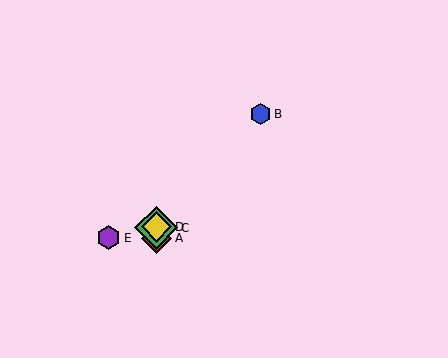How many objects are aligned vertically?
3 objects (A, C, D) are aligned vertically.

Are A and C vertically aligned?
Yes, both are at x≈156.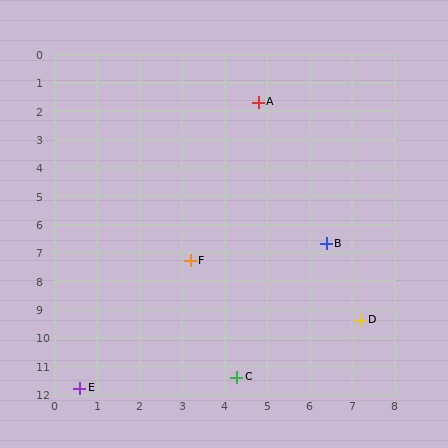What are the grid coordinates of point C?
Point C is at approximately (4.3, 11.4).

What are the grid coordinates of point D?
Point D is at approximately (7.2, 9.4).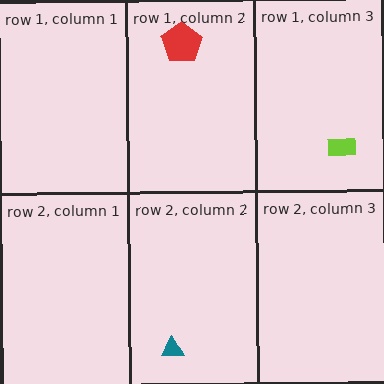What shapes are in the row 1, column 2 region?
The red pentagon.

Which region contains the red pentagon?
The row 1, column 2 region.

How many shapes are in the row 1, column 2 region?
1.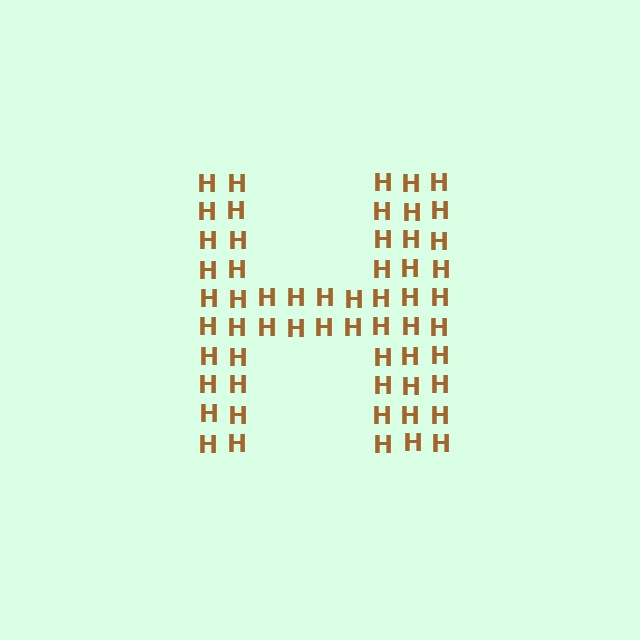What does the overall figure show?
The overall figure shows the letter H.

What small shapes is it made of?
It is made of small letter H's.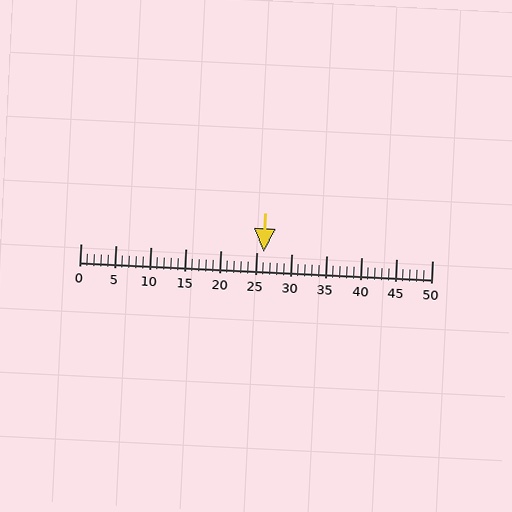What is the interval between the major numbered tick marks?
The major tick marks are spaced 5 units apart.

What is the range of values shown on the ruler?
The ruler shows values from 0 to 50.